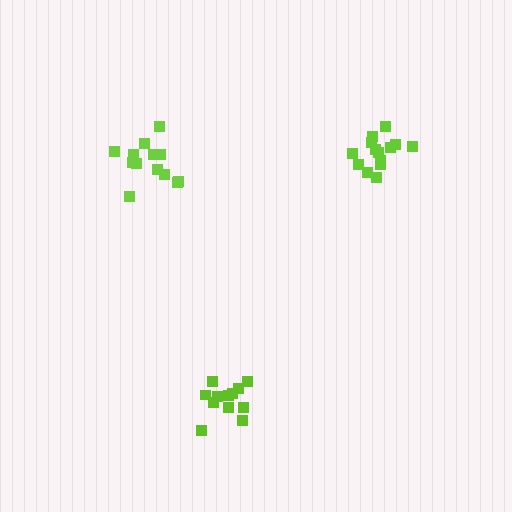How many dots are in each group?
Group 1: 12 dots, Group 2: 13 dots, Group 3: 14 dots (39 total).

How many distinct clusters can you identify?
There are 3 distinct clusters.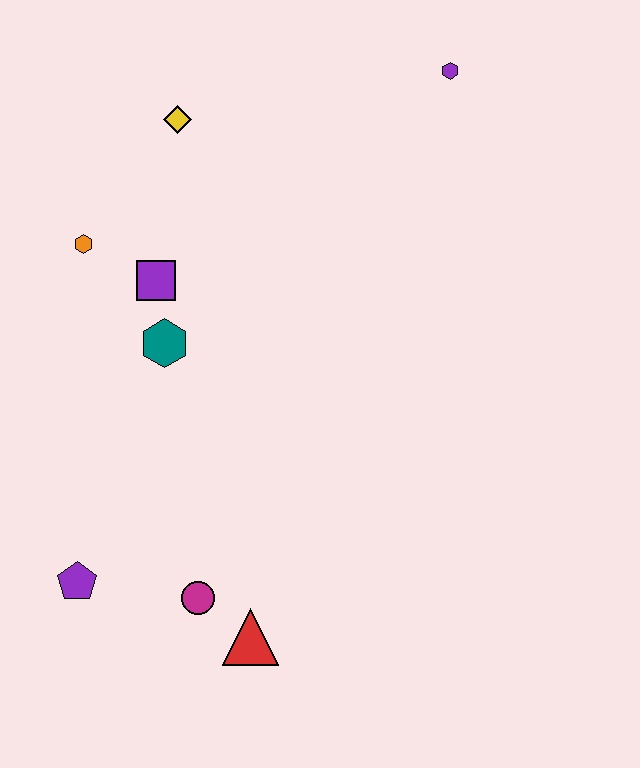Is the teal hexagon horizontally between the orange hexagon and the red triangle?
Yes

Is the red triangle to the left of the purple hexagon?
Yes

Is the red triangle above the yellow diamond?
No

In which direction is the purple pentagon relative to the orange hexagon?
The purple pentagon is below the orange hexagon.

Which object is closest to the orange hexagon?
The purple square is closest to the orange hexagon.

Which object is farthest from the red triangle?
The purple hexagon is farthest from the red triangle.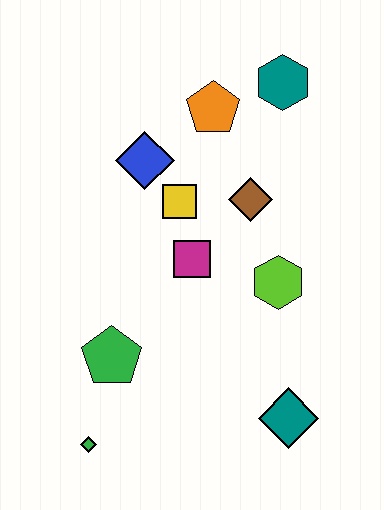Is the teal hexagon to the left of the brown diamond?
No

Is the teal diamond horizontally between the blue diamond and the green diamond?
No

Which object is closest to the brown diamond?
The yellow square is closest to the brown diamond.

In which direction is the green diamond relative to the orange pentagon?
The green diamond is below the orange pentagon.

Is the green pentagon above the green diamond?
Yes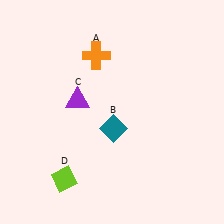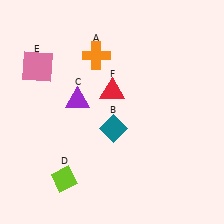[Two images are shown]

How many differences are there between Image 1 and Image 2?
There are 2 differences between the two images.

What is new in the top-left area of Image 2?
A pink square (E) was added in the top-left area of Image 2.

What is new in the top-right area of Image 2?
A red triangle (F) was added in the top-right area of Image 2.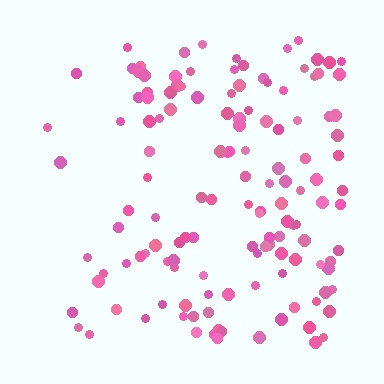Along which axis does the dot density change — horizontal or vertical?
Horizontal.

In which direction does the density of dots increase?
From left to right, with the right side densest.